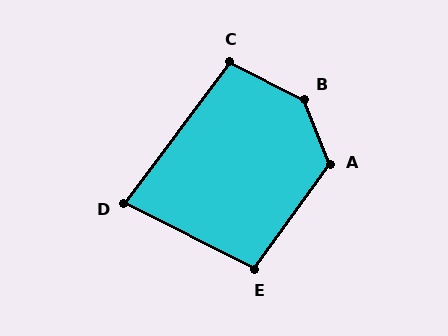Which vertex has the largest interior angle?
B, at approximately 138 degrees.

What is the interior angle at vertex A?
Approximately 123 degrees (obtuse).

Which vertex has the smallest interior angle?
D, at approximately 80 degrees.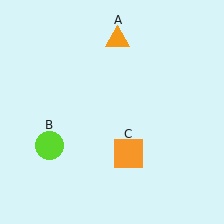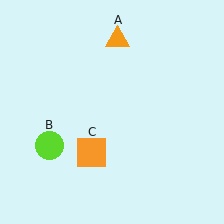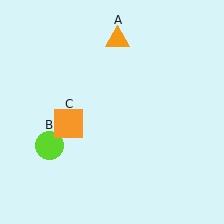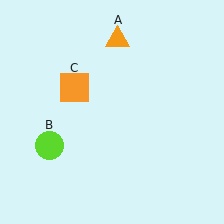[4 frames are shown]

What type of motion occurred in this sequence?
The orange square (object C) rotated clockwise around the center of the scene.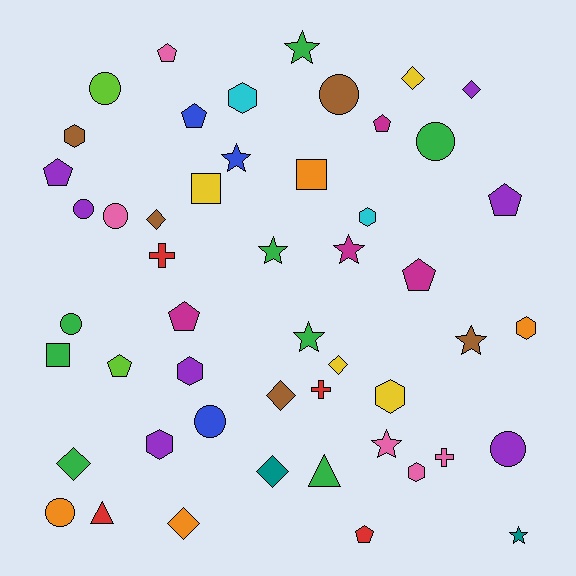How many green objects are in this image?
There are 8 green objects.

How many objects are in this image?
There are 50 objects.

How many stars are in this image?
There are 8 stars.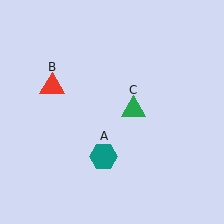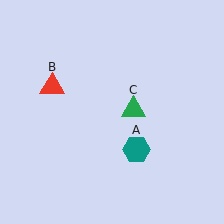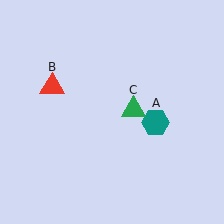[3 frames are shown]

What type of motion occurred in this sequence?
The teal hexagon (object A) rotated counterclockwise around the center of the scene.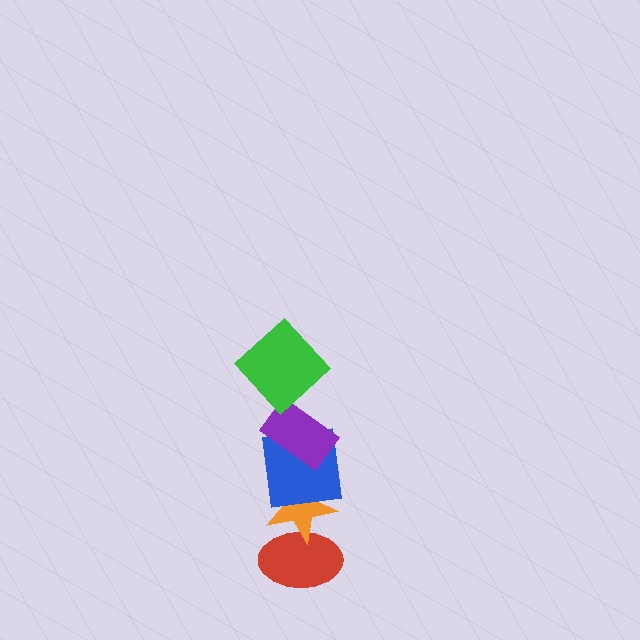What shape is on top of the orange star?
The blue square is on top of the orange star.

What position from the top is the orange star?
The orange star is 4th from the top.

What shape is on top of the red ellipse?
The orange star is on top of the red ellipse.